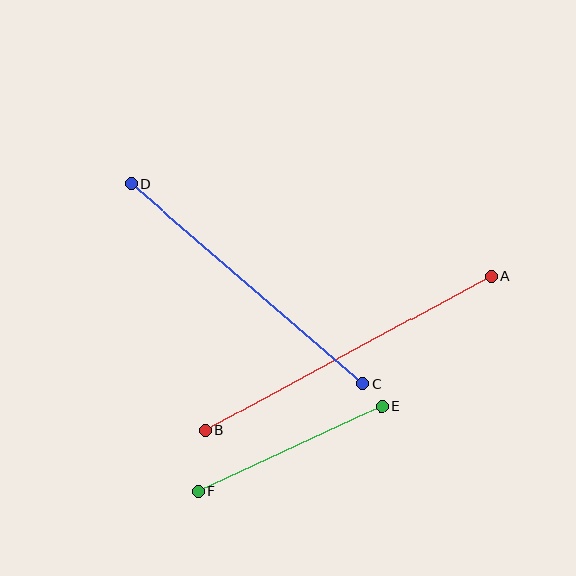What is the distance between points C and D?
The distance is approximately 305 pixels.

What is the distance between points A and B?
The distance is approximately 324 pixels.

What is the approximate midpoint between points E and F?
The midpoint is at approximately (290, 449) pixels.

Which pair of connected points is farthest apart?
Points A and B are farthest apart.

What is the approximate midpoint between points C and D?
The midpoint is at approximately (247, 284) pixels.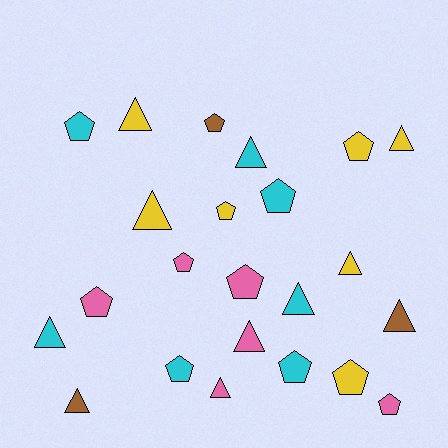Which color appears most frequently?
Cyan, with 7 objects.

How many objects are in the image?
There are 23 objects.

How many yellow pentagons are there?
There are 3 yellow pentagons.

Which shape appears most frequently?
Pentagon, with 12 objects.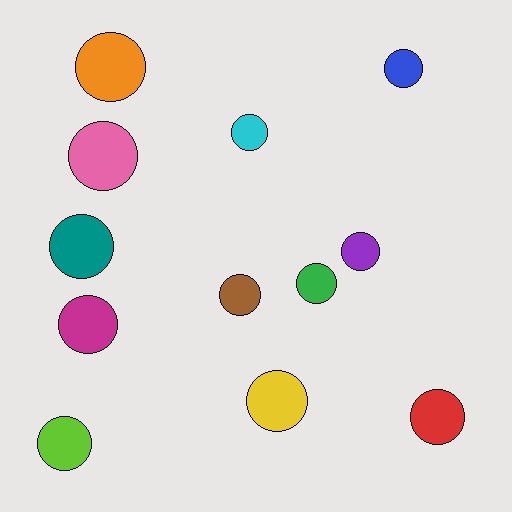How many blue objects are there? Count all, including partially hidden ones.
There is 1 blue object.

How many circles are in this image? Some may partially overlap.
There are 12 circles.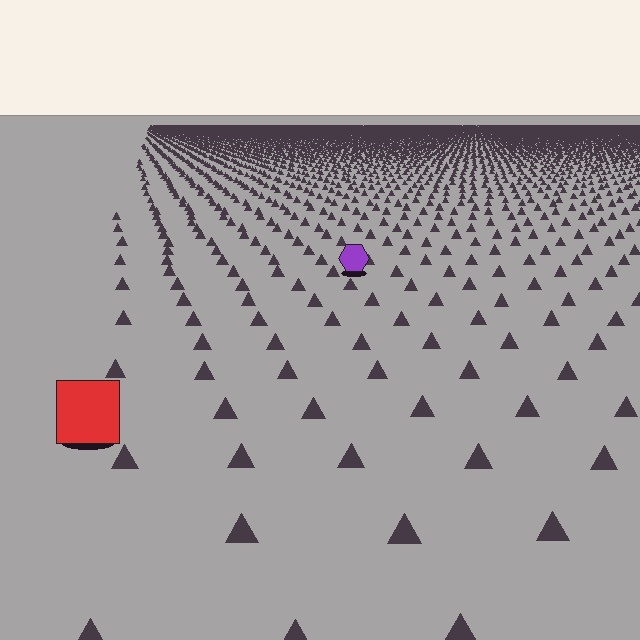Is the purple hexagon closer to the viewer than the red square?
No. The red square is closer — you can tell from the texture gradient: the ground texture is coarser near it.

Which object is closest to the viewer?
The red square is closest. The texture marks near it are larger and more spread out.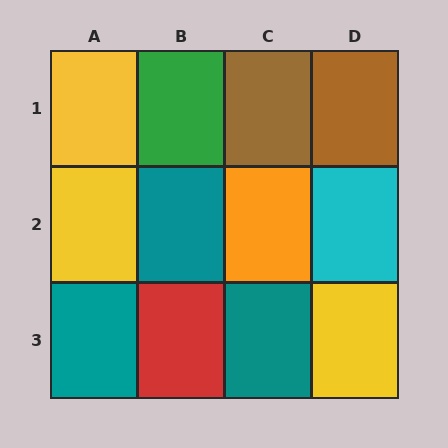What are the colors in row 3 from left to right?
Teal, red, teal, yellow.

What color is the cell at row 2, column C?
Orange.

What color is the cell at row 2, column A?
Yellow.